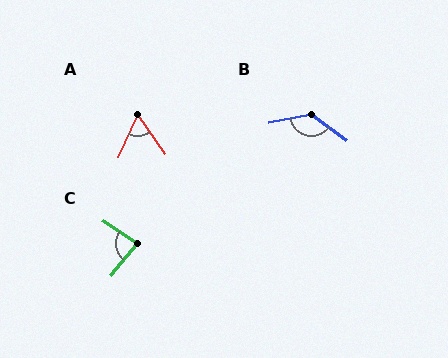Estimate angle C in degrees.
Approximately 84 degrees.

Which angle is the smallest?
A, at approximately 60 degrees.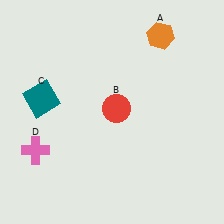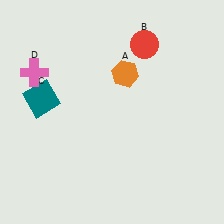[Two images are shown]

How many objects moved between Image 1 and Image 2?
3 objects moved between the two images.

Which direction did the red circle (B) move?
The red circle (B) moved up.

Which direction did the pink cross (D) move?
The pink cross (D) moved up.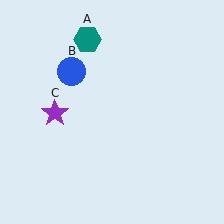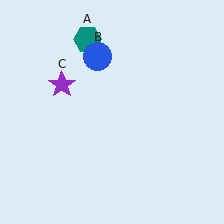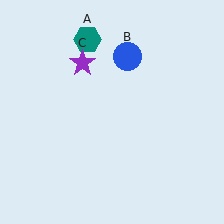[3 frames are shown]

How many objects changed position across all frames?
2 objects changed position: blue circle (object B), purple star (object C).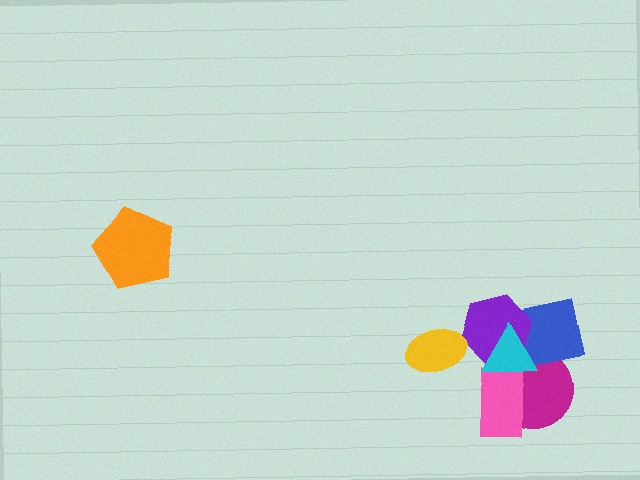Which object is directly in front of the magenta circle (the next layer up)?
The blue rectangle is directly in front of the magenta circle.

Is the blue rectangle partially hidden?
Yes, it is partially covered by another shape.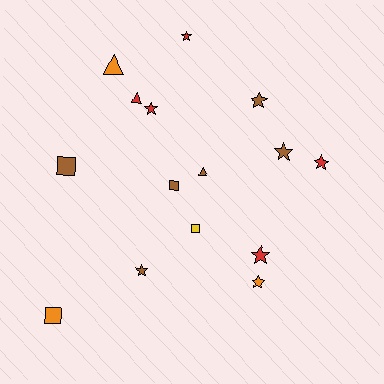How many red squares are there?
There are no red squares.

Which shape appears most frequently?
Star, with 8 objects.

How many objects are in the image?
There are 15 objects.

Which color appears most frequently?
Brown, with 6 objects.